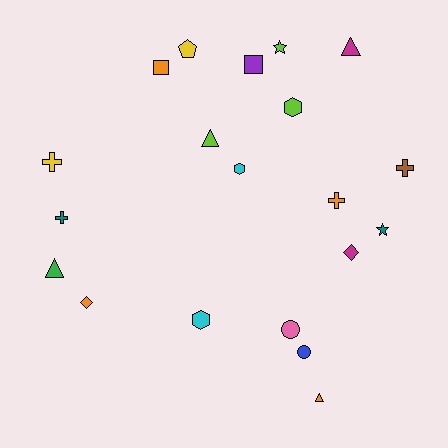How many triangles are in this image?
There are 4 triangles.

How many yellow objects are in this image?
There are 2 yellow objects.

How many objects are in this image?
There are 20 objects.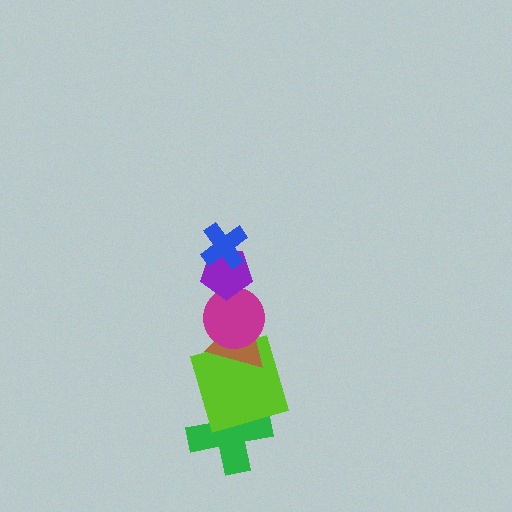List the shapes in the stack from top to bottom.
From top to bottom: the blue cross, the purple pentagon, the magenta circle, the brown triangle, the lime square, the green cross.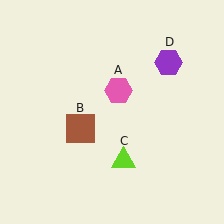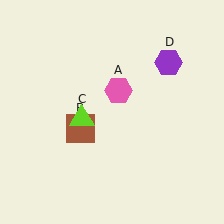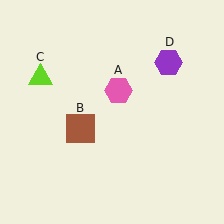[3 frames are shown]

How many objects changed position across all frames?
1 object changed position: lime triangle (object C).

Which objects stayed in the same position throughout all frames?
Pink hexagon (object A) and brown square (object B) and purple hexagon (object D) remained stationary.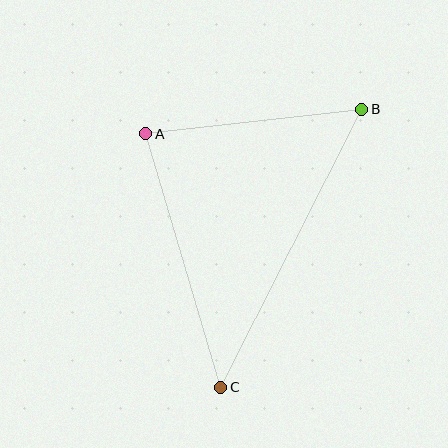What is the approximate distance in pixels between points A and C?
The distance between A and C is approximately 264 pixels.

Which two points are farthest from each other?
Points B and C are farthest from each other.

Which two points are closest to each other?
Points A and B are closest to each other.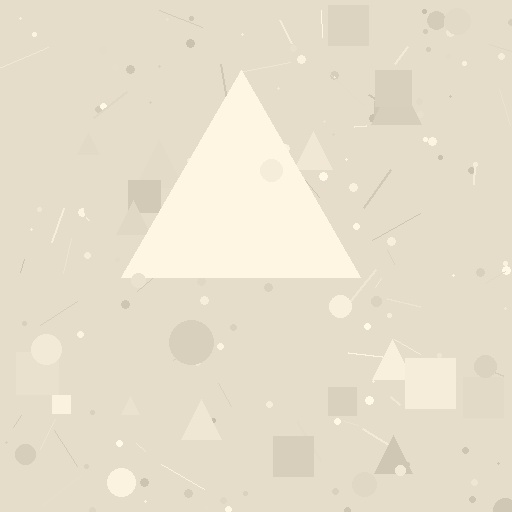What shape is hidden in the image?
A triangle is hidden in the image.